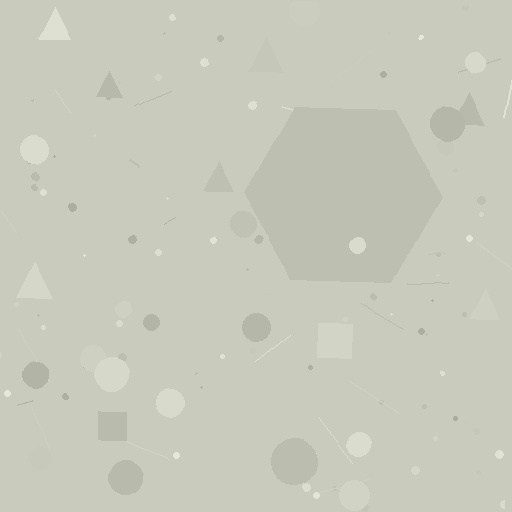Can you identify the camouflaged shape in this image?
The camouflaged shape is a hexagon.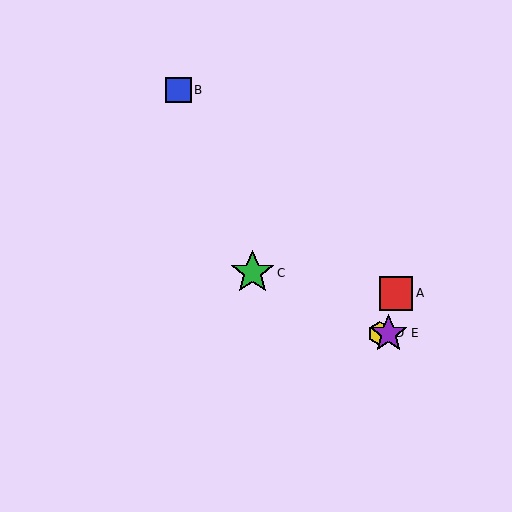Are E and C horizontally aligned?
No, E is at y≈333 and C is at y≈273.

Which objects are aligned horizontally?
Objects D, E are aligned horizontally.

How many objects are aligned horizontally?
2 objects (D, E) are aligned horizontally.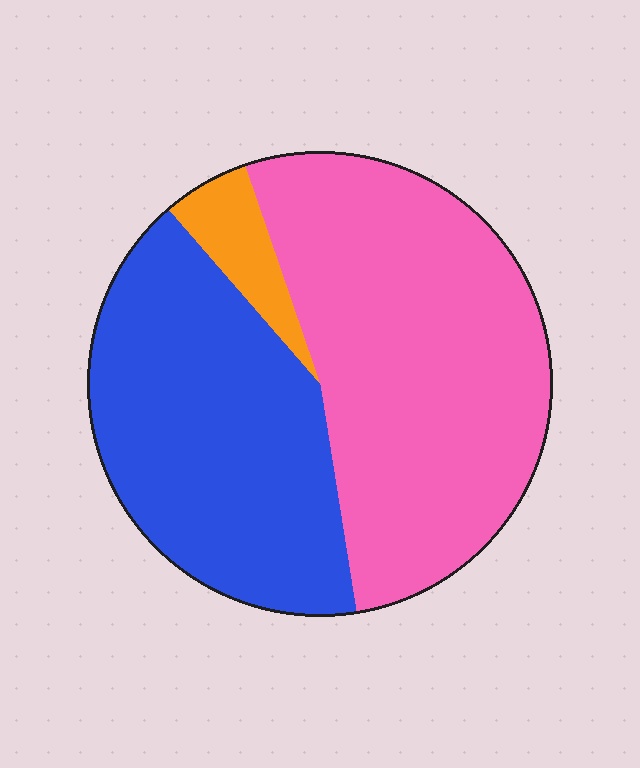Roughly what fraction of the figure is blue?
Blue covers about 40% of the figure.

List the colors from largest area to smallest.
From largest to smallest: pink, blue, orange.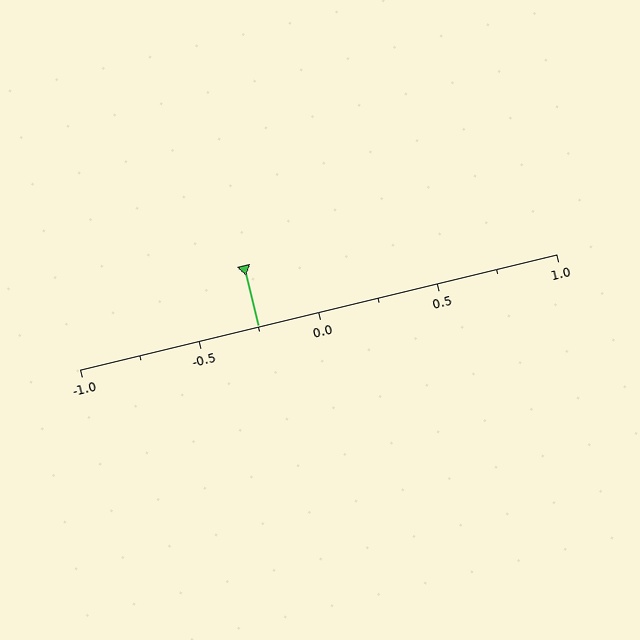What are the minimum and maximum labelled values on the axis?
The axis runs from -1.0 to 1.0.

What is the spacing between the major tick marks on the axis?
The major ticks are spaced 0.5 apart.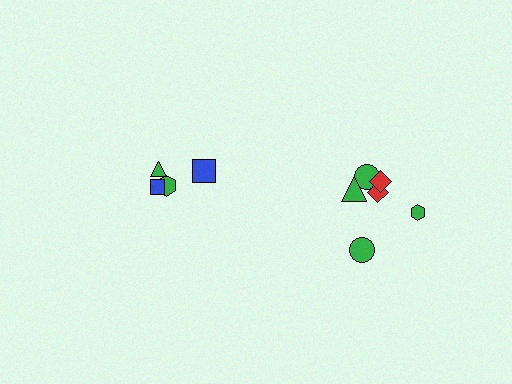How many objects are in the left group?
There are 4 objects.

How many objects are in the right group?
There are 6 objects.